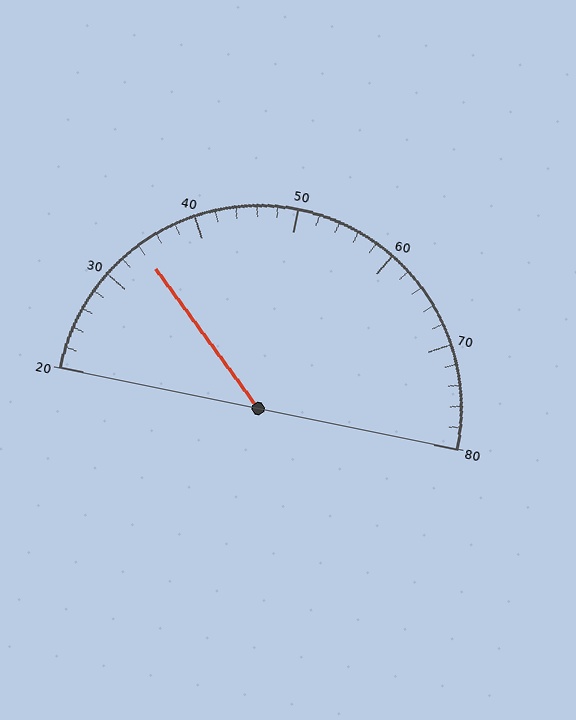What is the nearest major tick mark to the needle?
The nearest major tick mark is 30.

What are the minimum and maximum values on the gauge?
The gauge ranges from 20 to 80.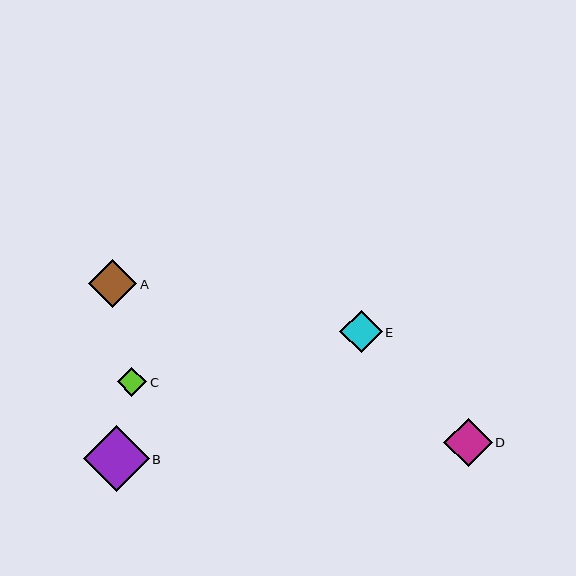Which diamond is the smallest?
Diamond C is the smallest with a size of approximately 30 pixels.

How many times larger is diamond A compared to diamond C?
Diamond A is approximately 1.6 times the size of diamond C.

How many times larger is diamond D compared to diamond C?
Diamond D is approximately 1.6 times the size of diamond C.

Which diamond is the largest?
Diamond B is the largest with a size of approximately 66 pixels.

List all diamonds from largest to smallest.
From largest to smallest: B, D, A, E, C.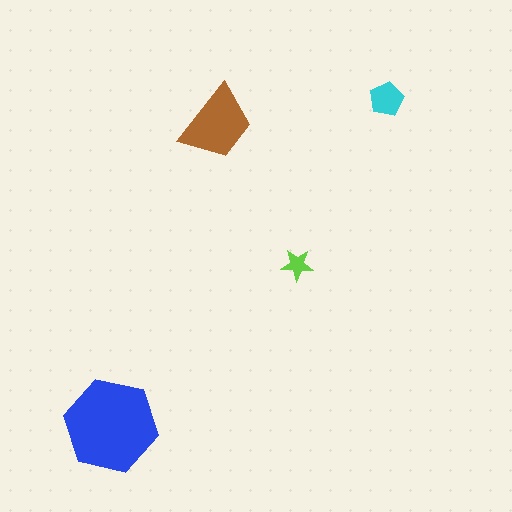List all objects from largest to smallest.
The blue hexagon, the brown trapezoid, the cyan pentagon, the lime star.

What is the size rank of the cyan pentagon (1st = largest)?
3rd.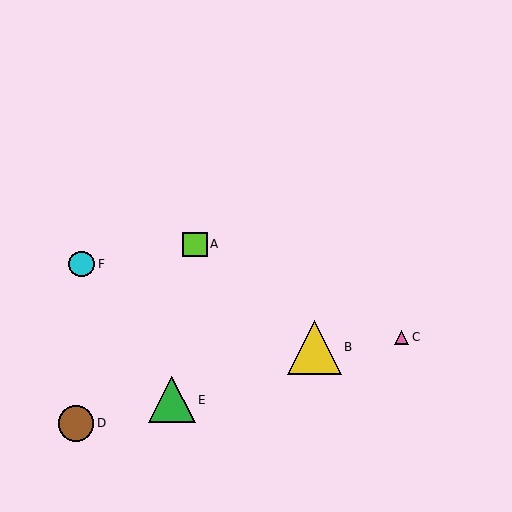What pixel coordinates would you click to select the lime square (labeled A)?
Click at (195, 244) to select the lime square A.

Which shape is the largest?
The yellow triangle (labeled B) is the largest.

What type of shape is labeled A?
Shape A is a lime square.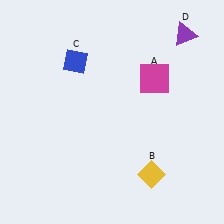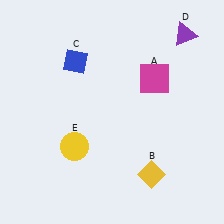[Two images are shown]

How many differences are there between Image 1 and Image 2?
There is 1 difference between the two images.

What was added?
A yellow circle (E) was added in Image 2.